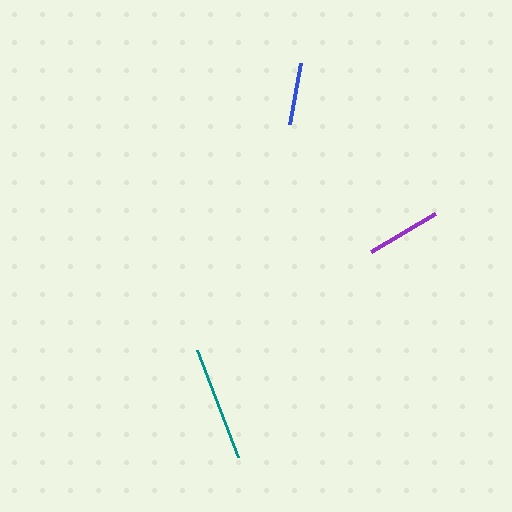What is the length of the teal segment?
The teal segment is approximately 115 pixels long.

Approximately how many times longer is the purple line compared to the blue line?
The purple line is approximately 1.2 times the length of the blue line.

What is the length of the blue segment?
The blue segment is approximately 62 pixels long.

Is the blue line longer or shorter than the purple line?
The purple line is longer than the blue line.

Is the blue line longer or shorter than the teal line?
The teal line is longer than the blue line.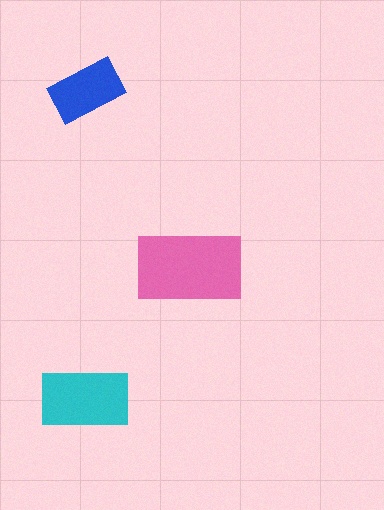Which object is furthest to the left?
The cyan rectangle is leftmost.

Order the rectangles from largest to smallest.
the pink one, the cyan one, the blue one.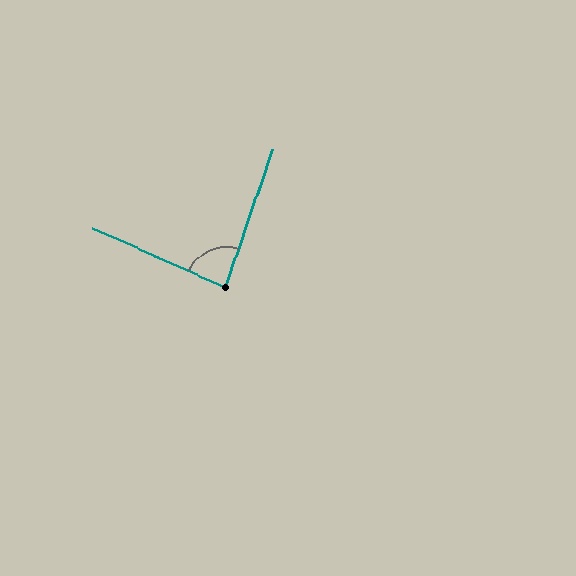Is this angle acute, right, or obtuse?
It is acute.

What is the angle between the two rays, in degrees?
Approximately 85 degrees.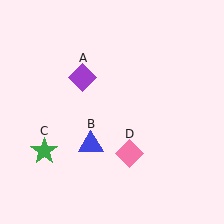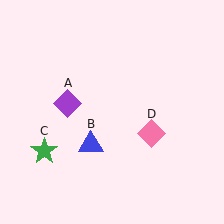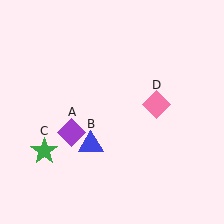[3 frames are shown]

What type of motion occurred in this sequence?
The purple diamond (object A), pink diamond (object D) rotated counterclockwise around the center of the scene.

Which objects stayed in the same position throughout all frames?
Blue triangle (object B) and green star (object C) remained stationary.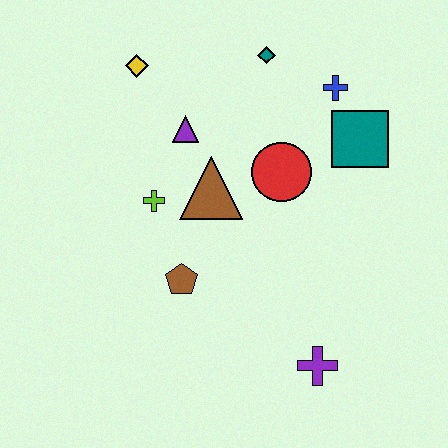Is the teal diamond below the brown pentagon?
No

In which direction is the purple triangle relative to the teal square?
The purple triangle is to the left of the teal square.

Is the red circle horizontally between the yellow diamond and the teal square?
Yes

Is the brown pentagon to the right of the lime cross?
Yes